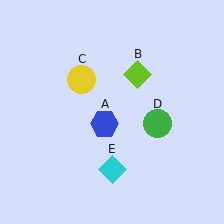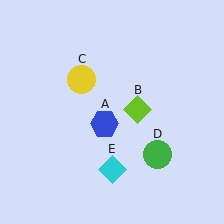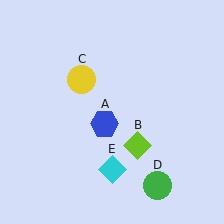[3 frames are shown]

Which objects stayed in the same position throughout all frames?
Blue hexagon (object A) and yellow circle (object C) and cyan diamond (object E) remained stationary.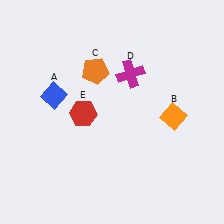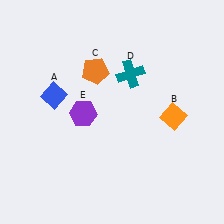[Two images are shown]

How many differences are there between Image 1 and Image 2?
There are 2 differences between the two images.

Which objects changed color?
D changed from magenta to teal. E changed from red to purple.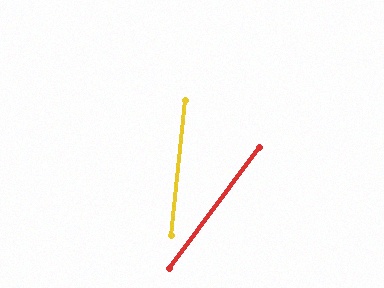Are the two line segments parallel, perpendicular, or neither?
Neither parallel nor perpendicular — they differ by about 31°.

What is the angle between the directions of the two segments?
Approximately 31 degrees.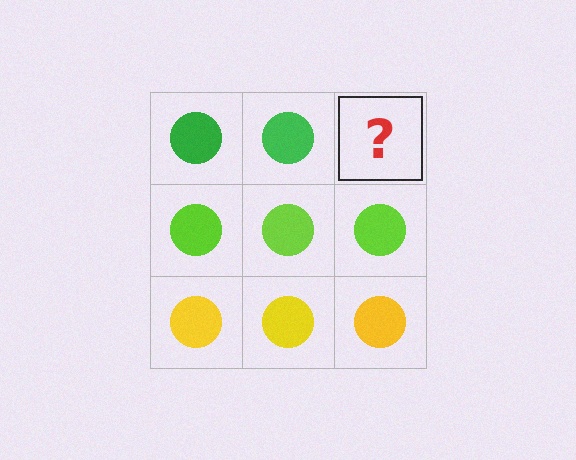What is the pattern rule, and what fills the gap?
The rule is that each row has a consistent color. The gap should be filled with a green circle.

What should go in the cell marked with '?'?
The missing cell should contain a green circle.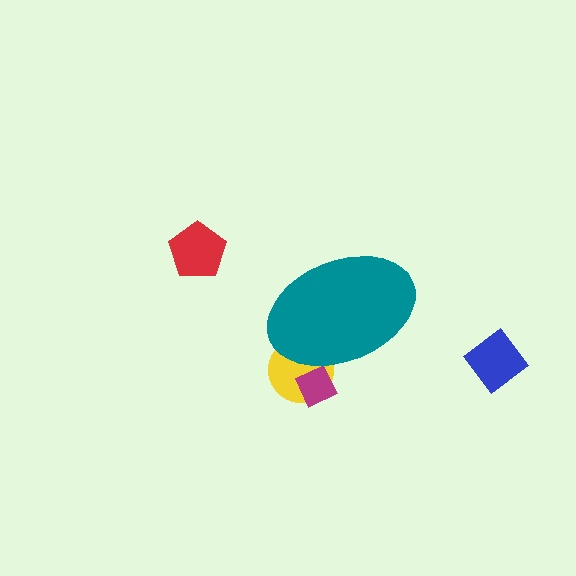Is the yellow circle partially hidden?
Yes, the yellow circle is partially hidden behind the teal ellipse.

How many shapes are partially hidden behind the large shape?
2 shapes are partially hidden.